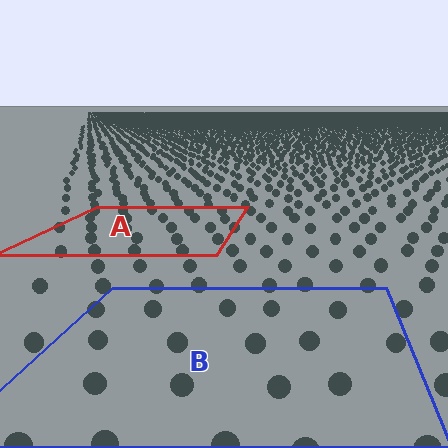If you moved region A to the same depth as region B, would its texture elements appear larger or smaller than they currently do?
They would appear larger. At a closer depth, the same texture elements are projected at a bigger on-screen size.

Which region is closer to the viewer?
Region B is closer. The texture elements there are larger and more spread out.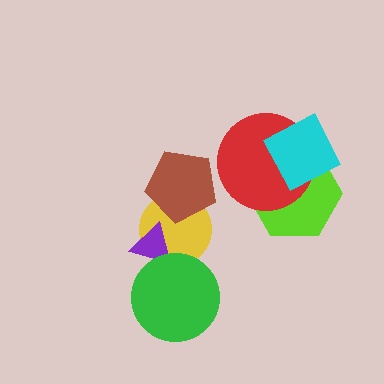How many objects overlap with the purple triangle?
2 objects overlap with the purple triangle.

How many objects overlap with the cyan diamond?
2 objects overlap with the cyan diamond.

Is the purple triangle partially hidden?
Yes, it is partially covered by another shape.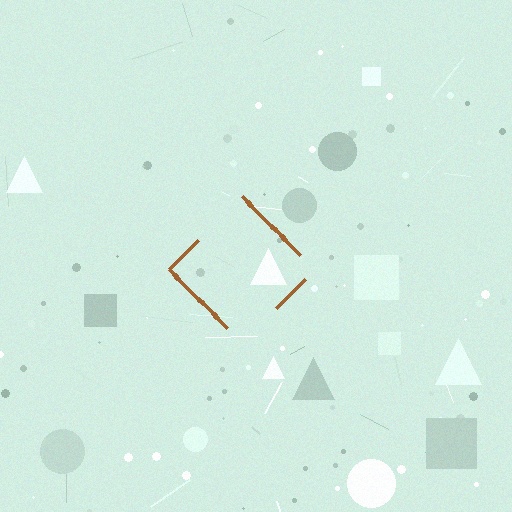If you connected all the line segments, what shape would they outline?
They would outline a diamond.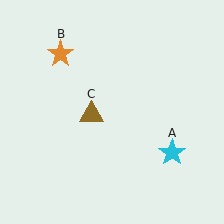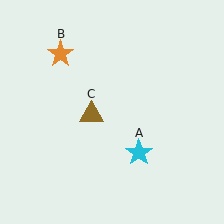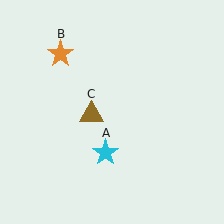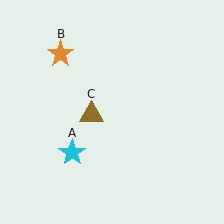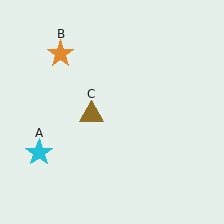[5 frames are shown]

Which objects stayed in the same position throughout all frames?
Orange star (object B) and brown triangle (object C) remained stationary.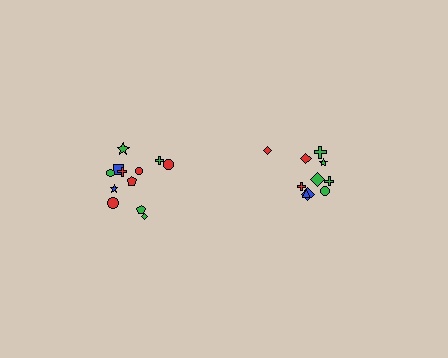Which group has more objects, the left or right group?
The left group.